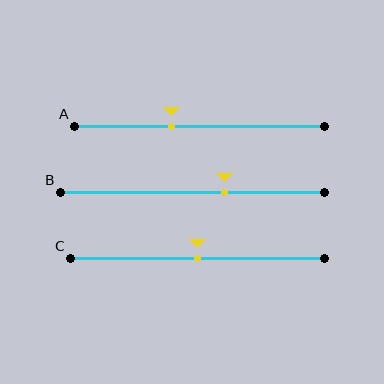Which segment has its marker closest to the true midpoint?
Segment C has its marker closest to the true midpoint.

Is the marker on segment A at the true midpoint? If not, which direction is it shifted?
No, the marker on segment A is shifted to the left by about 11% of the segment length.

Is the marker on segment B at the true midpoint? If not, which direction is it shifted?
No, the marker on segment B is shifted to the right by about 12% of the segment length.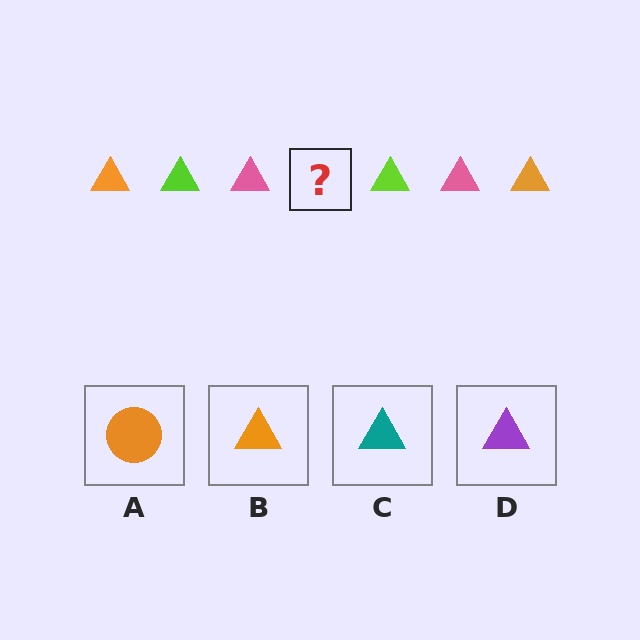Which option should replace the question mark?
Option B.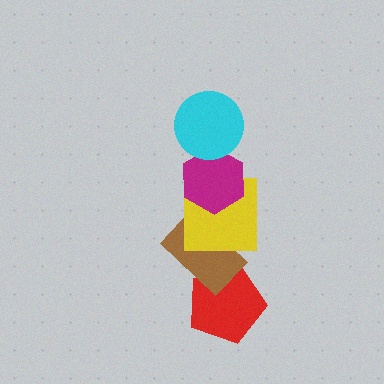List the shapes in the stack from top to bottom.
From top to bottom: the cyan circle, the magenta hexagon, the yellow square, the brown rectangle, the red pentagon.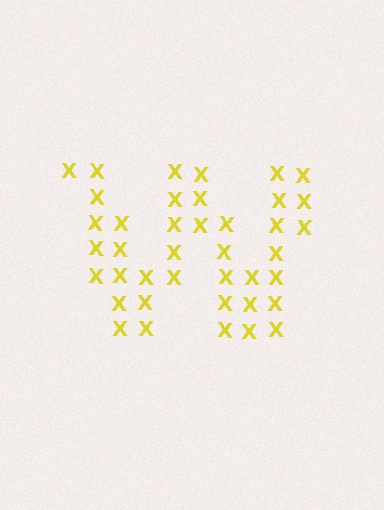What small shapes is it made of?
It is made of small letter X's.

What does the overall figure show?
The overall figure shows the letter W.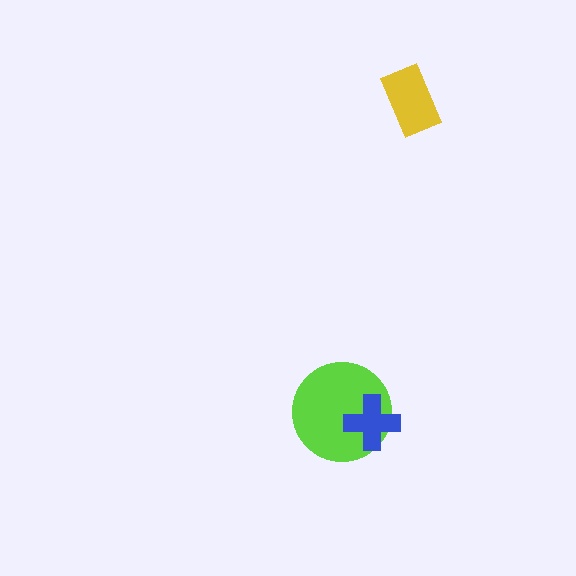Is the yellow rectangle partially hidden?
No, no other shape covers it.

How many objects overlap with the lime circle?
1 object overlaps with the lime circle.